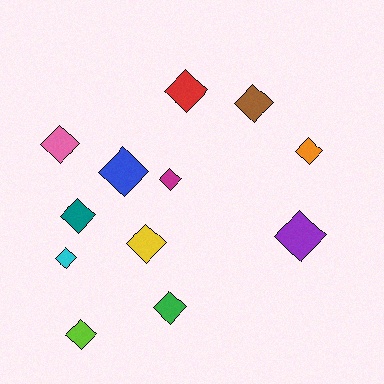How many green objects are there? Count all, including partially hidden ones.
There is 1 green object.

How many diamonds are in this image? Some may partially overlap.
There are 12 diamonds.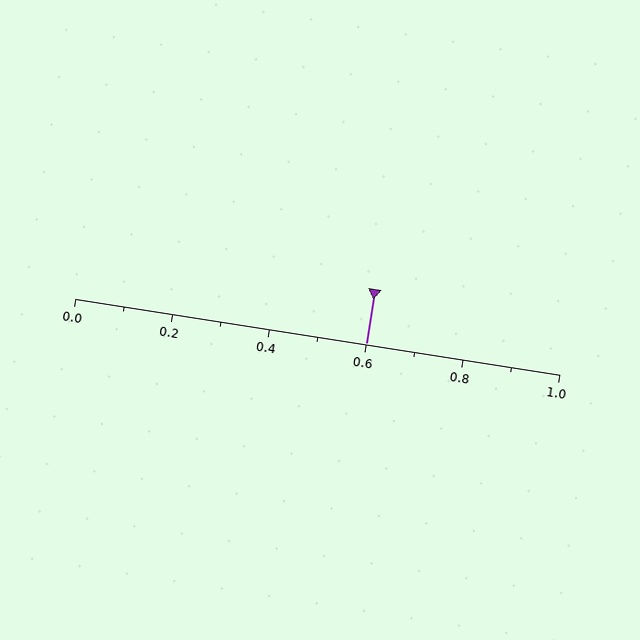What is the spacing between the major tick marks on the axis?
The major ticks are spaced 0.2 apart.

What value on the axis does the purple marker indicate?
The marker indicates approximately 0.6.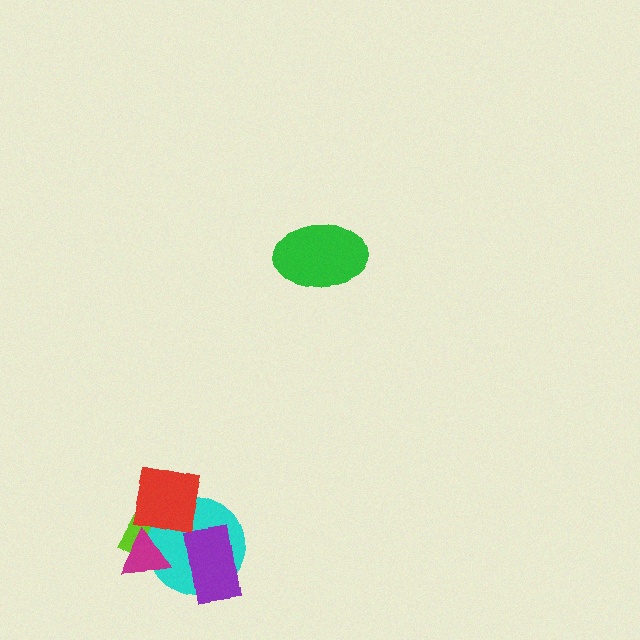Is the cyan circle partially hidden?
Yes, it is partially covered by another shape.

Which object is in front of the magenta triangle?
The red square is in front of the magenta triangle.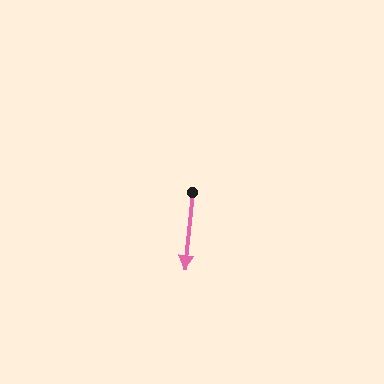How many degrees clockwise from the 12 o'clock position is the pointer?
Approximately 185 degrees.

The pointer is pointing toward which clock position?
Roughly 6 o'clock.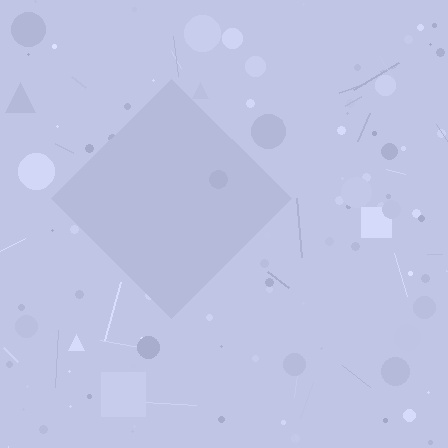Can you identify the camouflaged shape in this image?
The camouflaged shape is a diamond.